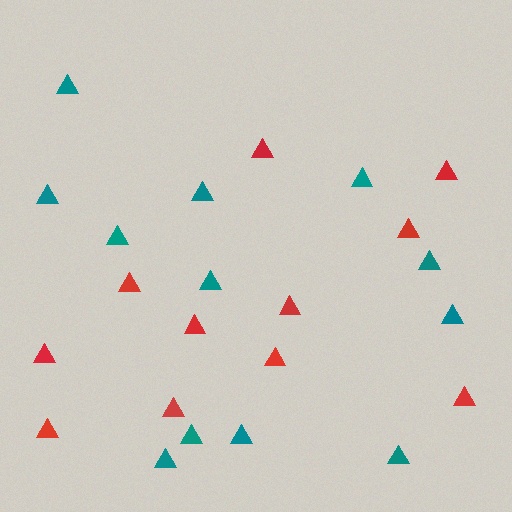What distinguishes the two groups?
There are 2 groups: one group of red triangles (11) and one group of teal triangles (12).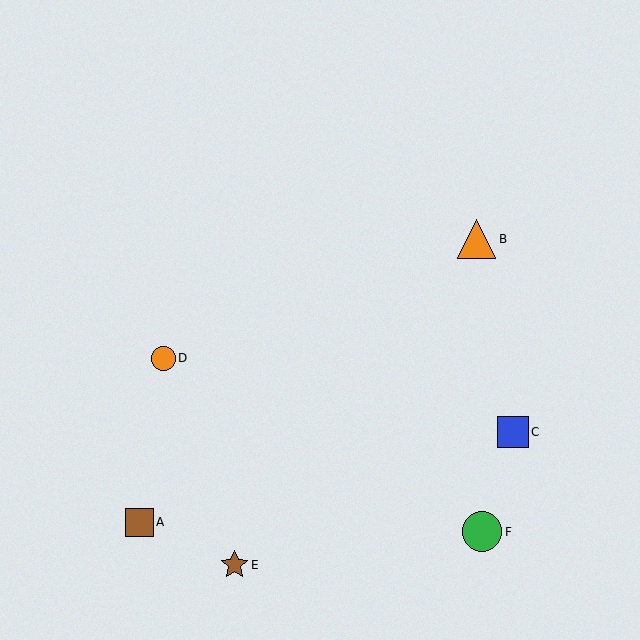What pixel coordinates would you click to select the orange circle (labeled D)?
Click at (163, 358) to select the orange circle D.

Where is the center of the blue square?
The center of the blue square is at (513, 432).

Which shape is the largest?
The green circle (labeled F) is the largest.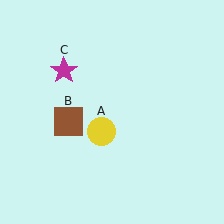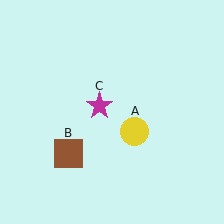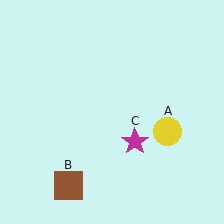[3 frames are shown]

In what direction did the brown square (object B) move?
The brown square (object B) moved down.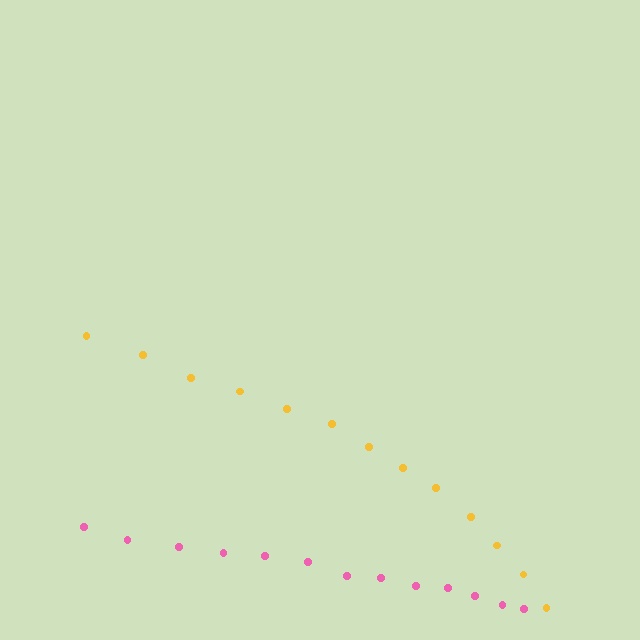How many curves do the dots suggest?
There are 2 distinct paths.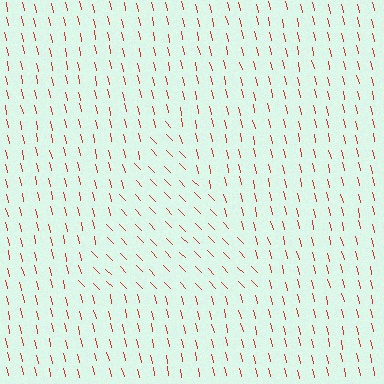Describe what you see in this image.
The image is filled with small red line segments. A triangle region in the image has lines oriented differently from the surrounding lines, creating a visible texture boundary.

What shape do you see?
I see a triangle.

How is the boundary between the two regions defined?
The boundary is defined purely by a change in line orientation (approximately 32 degrees difference). All lines are the same color and thickness.